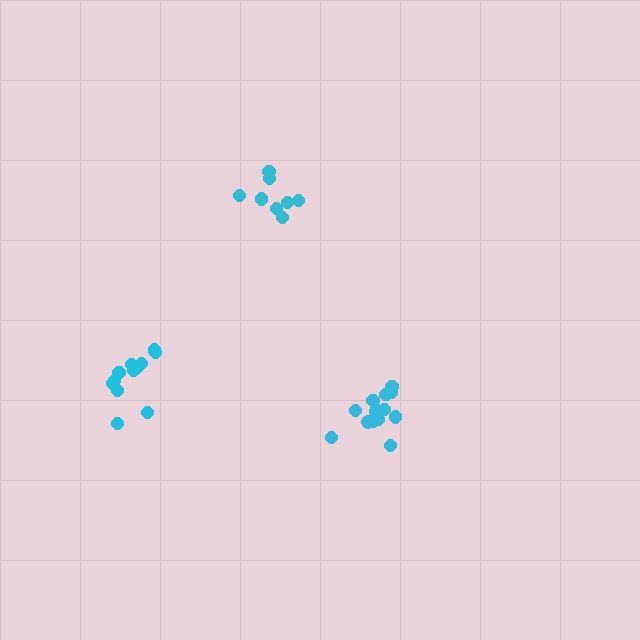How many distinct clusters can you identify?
There are 3 distinct clusters.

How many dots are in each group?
Group 1: 14 dots, Group 2: 12 dots, Group 3: 8 dots (34 total).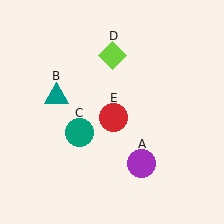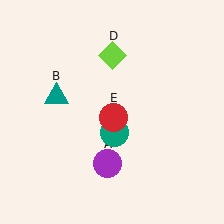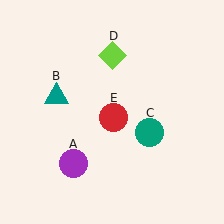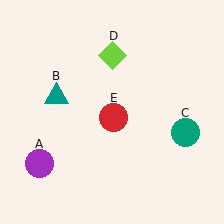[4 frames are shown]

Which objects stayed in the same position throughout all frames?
Teal triangle (object B) and lime diamond (object D) and red circle (object E) remained stationary.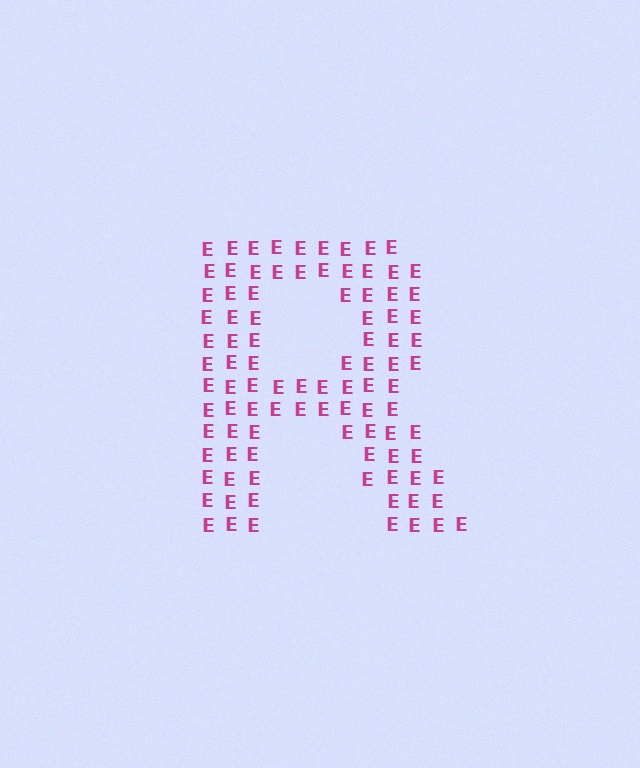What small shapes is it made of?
It is made of small letter E's.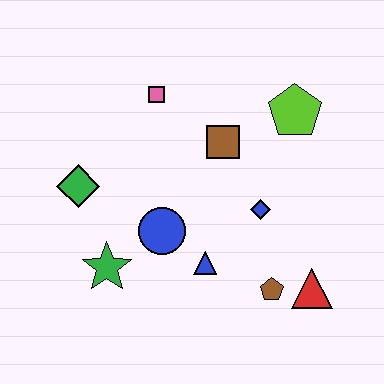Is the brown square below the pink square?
Yes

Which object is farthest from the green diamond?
The red triangle is farthest from the green diamond.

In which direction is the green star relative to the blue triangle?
The green star is to the left of the blue triangle.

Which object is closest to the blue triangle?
The blue circle is closest to the blue triangle.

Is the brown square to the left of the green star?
No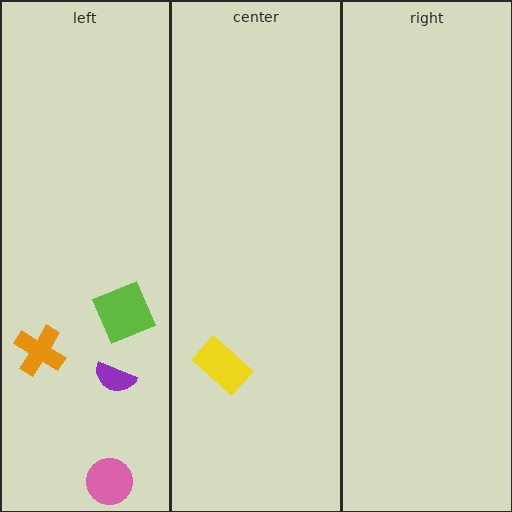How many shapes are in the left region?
4.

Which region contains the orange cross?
The left region.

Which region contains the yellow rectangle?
The center region.